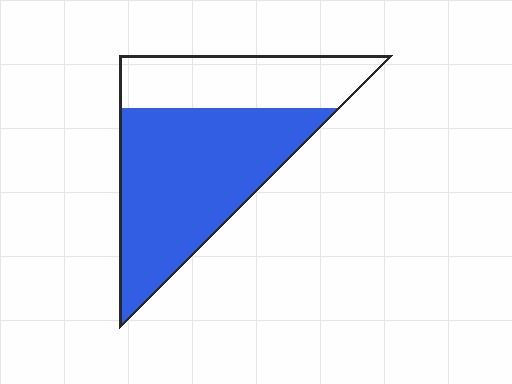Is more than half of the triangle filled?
Yes.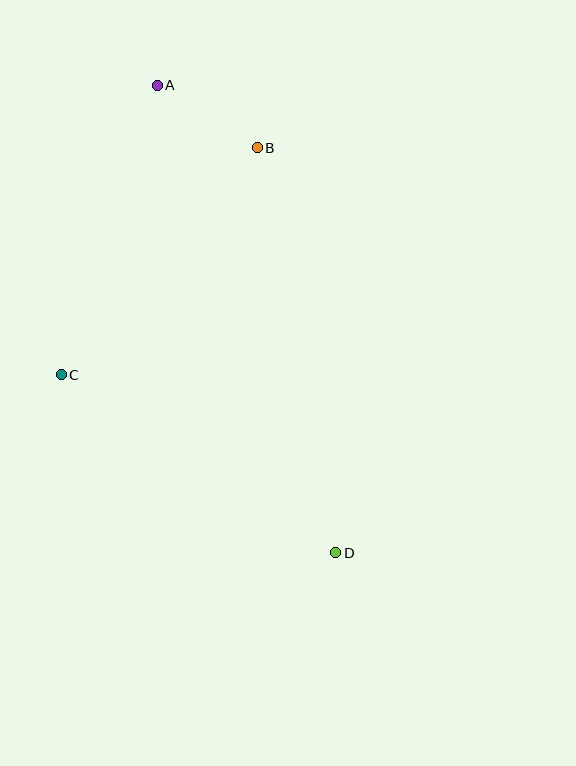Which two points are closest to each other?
Points A and B are closest to each other.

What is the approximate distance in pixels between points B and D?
The distance between B and D is approximately 412 pixels.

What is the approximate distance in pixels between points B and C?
The distance between B and C is approximately 300 pixels.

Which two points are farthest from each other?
Points A and D are farthest from each other.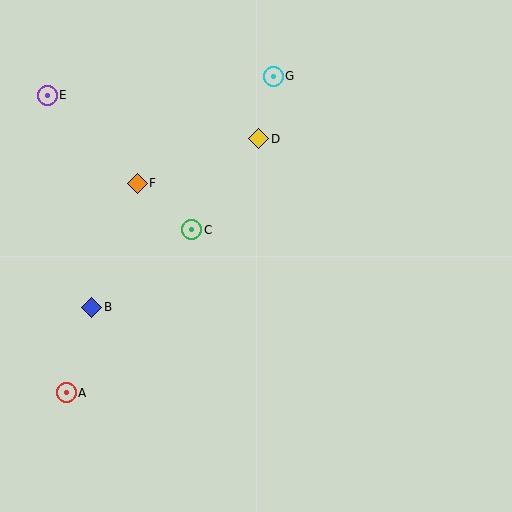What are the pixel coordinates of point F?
Point F is at (137, 183).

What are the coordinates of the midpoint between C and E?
The midpoint between C and E is at (119, 163).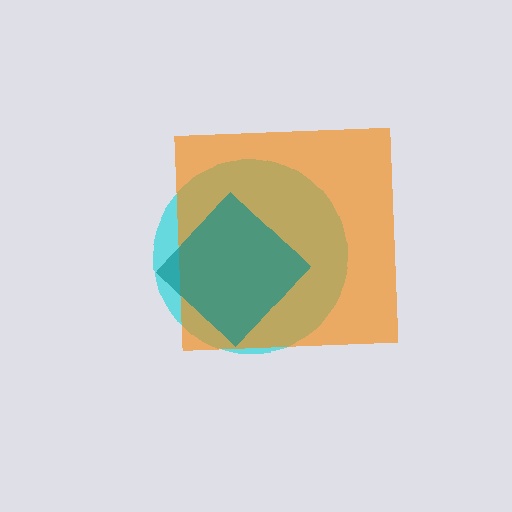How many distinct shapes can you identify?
There are 3 distinct shapes: a cyan circle, an orange square, a teal diamond.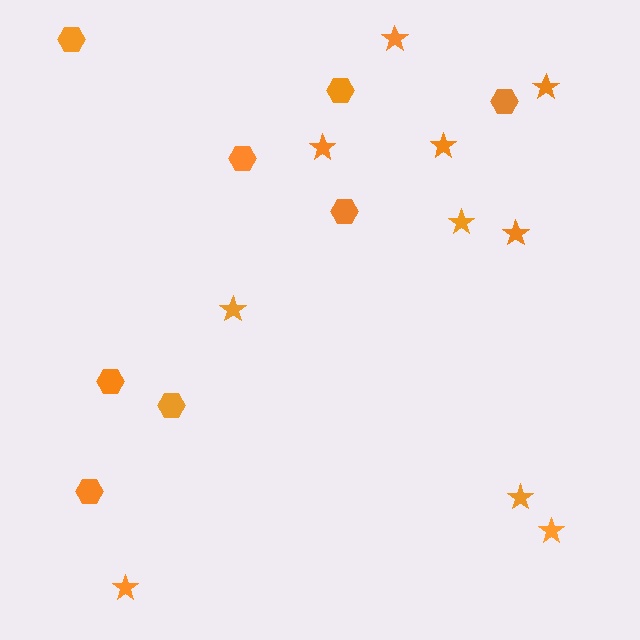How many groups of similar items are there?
There are 2 groups: one group of stars (10) and one group of hexagons (8).